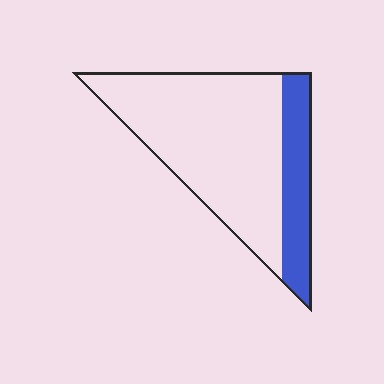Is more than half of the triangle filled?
No.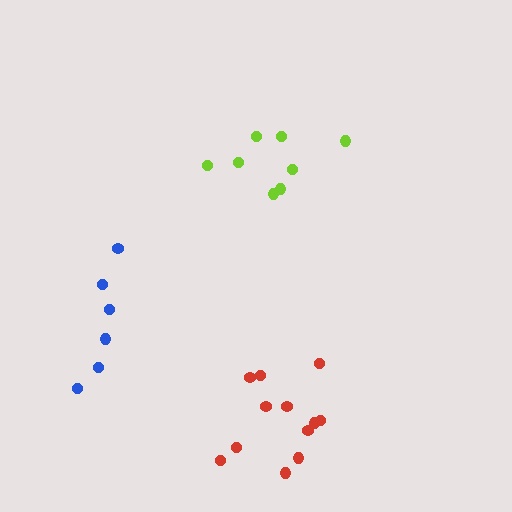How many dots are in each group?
Group 1: 6 dots, Group 2: 12 dots, Group 3: 8 dots (26 total).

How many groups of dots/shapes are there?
There are 3 groups.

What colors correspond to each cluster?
The clusters are colored: blue, red, lime.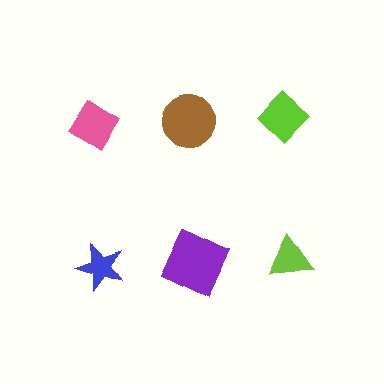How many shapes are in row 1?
3 shapes.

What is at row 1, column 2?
A brown circle.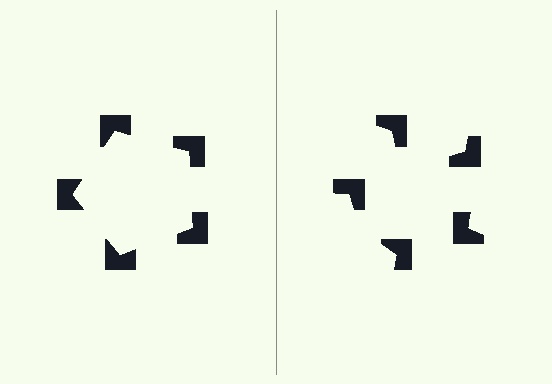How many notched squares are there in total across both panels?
10 — 5 on each side.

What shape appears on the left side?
An illusory pentagon.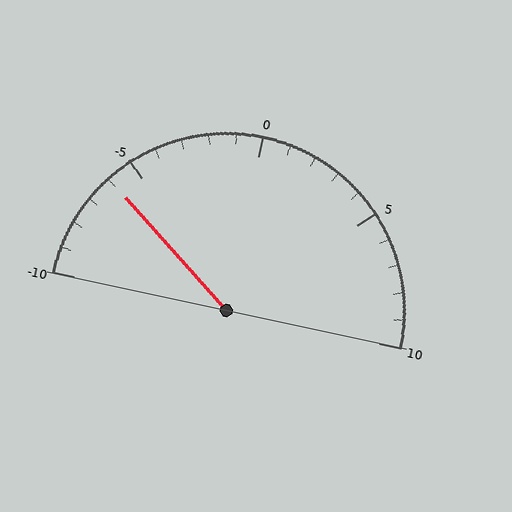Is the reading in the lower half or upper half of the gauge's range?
The reading is in the lower half of the range (-10 to 10).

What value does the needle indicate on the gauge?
The needle indicates approximately -6.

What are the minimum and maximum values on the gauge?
The gauge ranges from -10 to 10.